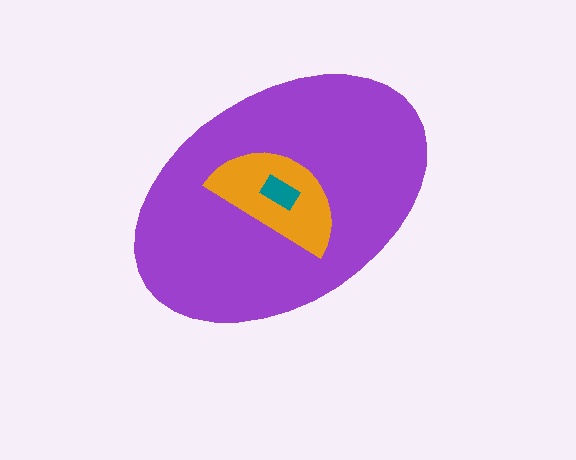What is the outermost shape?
The purple ellipse.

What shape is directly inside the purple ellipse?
The orange semicircle.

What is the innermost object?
The teal rectangle.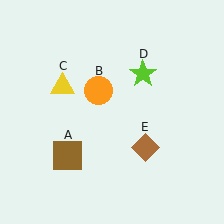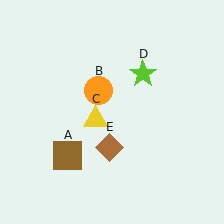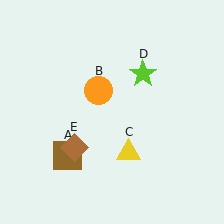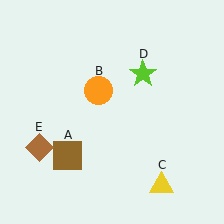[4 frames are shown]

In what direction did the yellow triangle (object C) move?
The yellow triangle (object C) moved down and to the right.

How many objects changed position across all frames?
2 objects changed position: yellow triangle (object C), brown diamond (object E).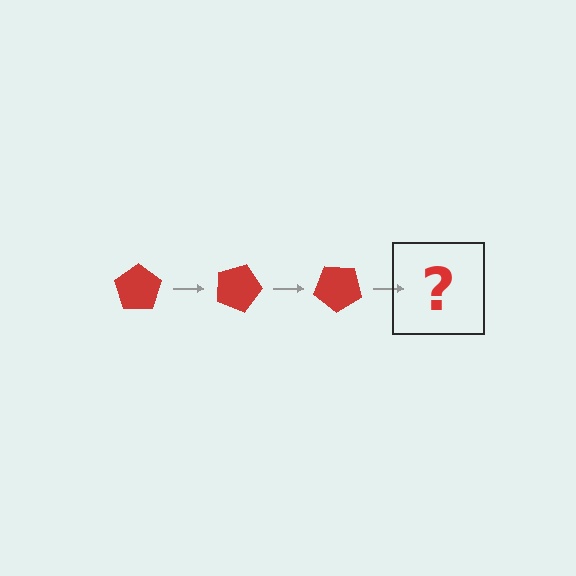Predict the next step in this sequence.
The next step is a red pentagon rotated 60 degrees.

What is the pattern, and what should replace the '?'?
The pattern is that the pentagon rotates 20 degrees each step. The '?' should be a red pentagon rotated 60 degrees.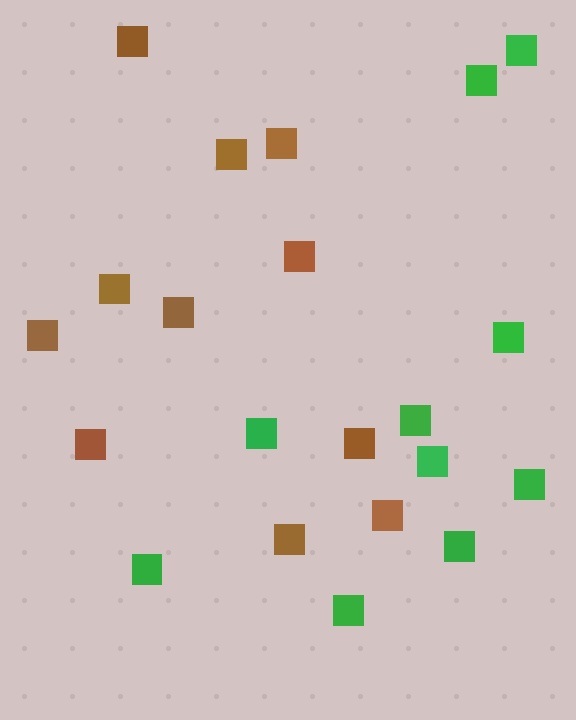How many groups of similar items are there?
There are 2 groups: one group of green squares (10) and one group of brown squares (11).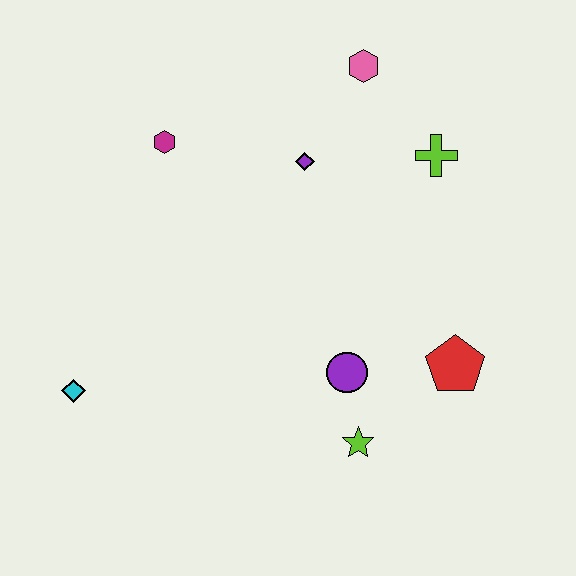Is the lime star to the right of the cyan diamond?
Yes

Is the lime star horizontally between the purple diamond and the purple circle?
No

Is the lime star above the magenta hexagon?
No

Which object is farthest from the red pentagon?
The cyan diamond is farthest from the red pentagon.